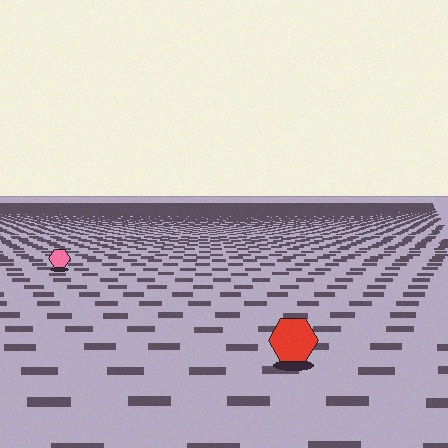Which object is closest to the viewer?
The red hexagon is closest. The texture marks near it are larger and more spread out.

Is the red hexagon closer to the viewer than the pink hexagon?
Yes. The red hexagon is closer — you can tell from the texture gradient: the ground texture is coarser near it.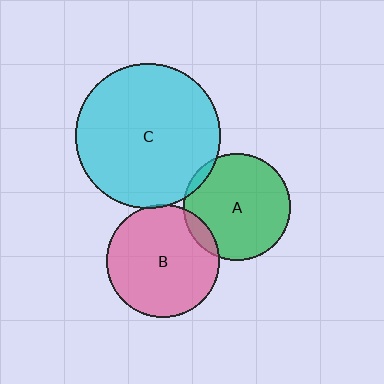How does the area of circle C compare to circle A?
Approximately 1.8 times.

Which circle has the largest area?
Circle C (cyan).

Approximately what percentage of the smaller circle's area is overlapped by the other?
Approximately 10%.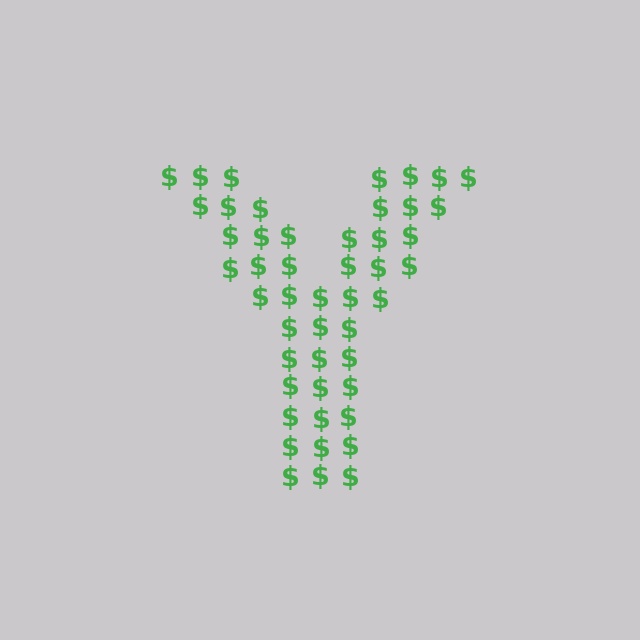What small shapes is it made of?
It is made of small dollar signs.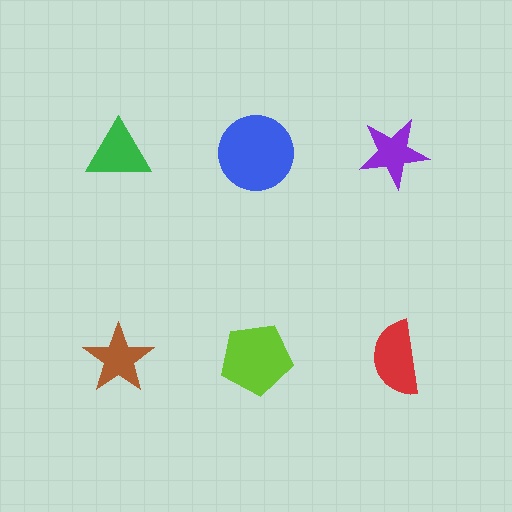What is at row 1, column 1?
A green triangle.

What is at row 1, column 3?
A purple star.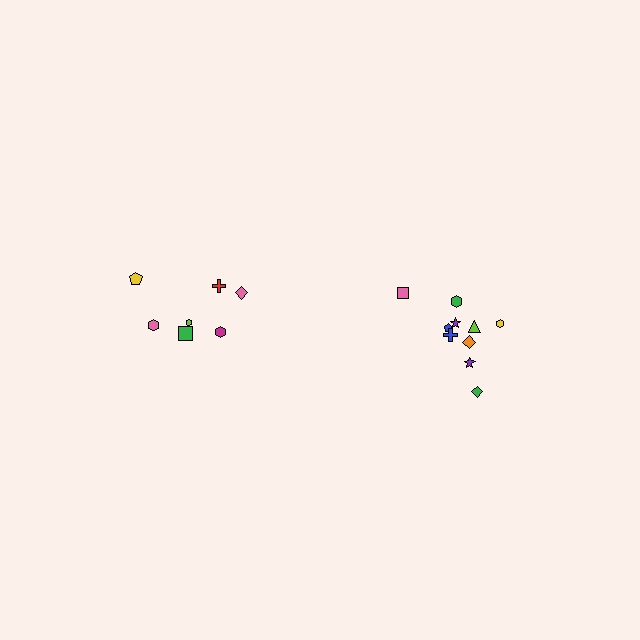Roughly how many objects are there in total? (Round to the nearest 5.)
Roughly 15 objects in total.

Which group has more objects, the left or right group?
The right group.